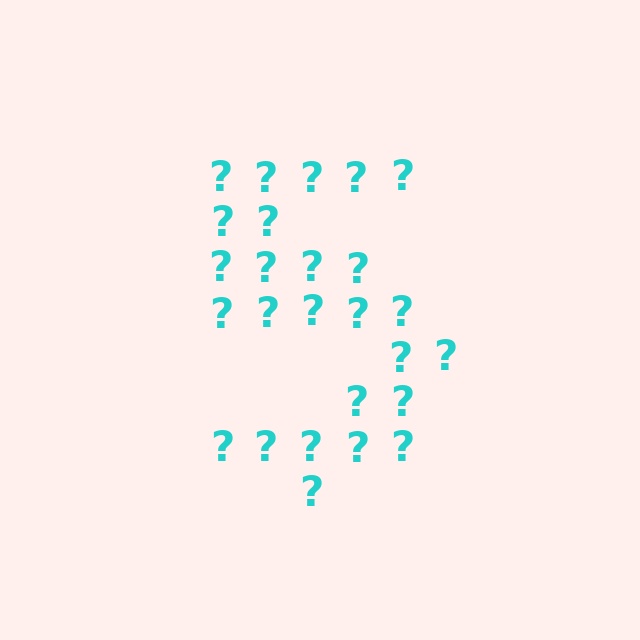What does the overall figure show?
The overall figure shows the digit 5.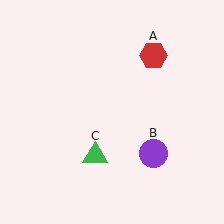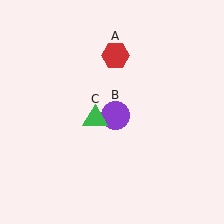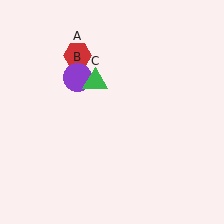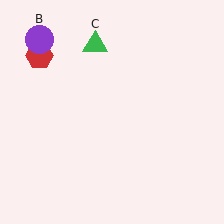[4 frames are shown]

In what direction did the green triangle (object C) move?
The green triangle (object C) moved up.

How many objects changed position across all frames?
3 objects changed position: red hexagon (object A), purple circle (object B), green triangle (object C).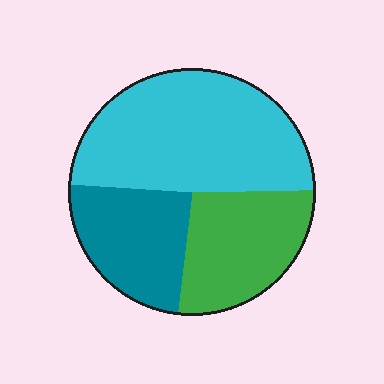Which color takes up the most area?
Cyan, at roughly 50%.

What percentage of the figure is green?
Green covers around 25% of the figure.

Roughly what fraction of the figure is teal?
Teal covers about 25% of the figure.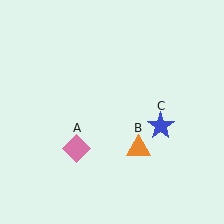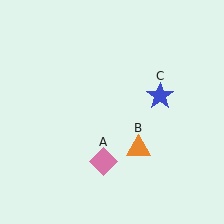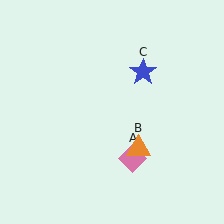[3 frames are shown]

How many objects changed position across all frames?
2 objects changed position: pink diamond (object A), blue star (object C).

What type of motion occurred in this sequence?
The pink diamond (object A), blue star (object C) rotated counterclockwise around the center of the scene.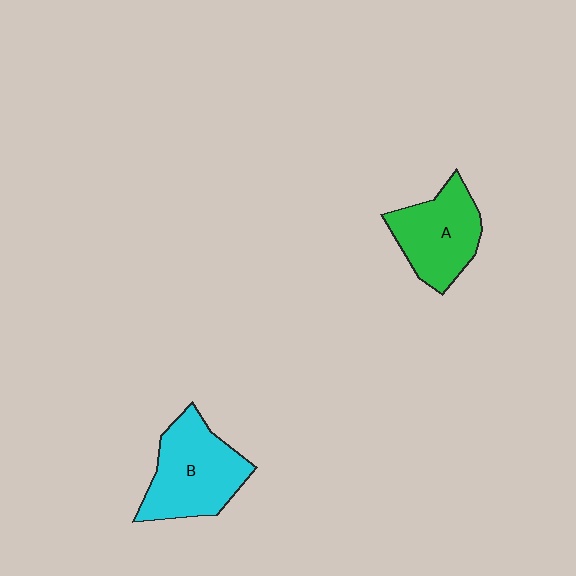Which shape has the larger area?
Shape B (cyan).